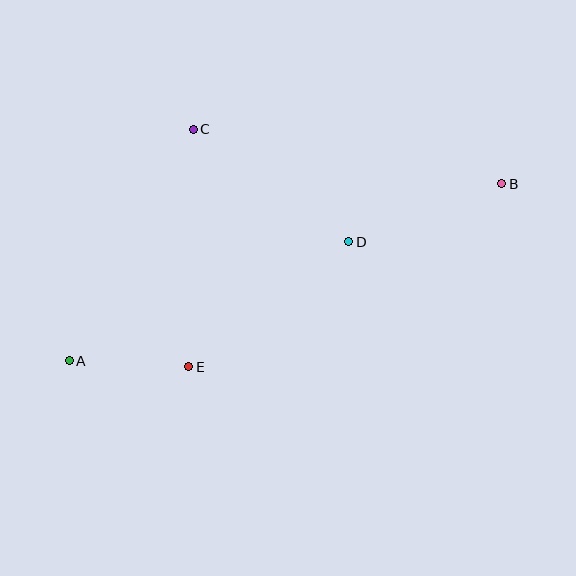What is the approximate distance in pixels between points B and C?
The distance between B and C is approximately 313 pixels.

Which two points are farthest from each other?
Points A and B are farthest from each other.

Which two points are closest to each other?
Points A and E are closest to each other.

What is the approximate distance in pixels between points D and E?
The distance between D and E is approximately 203 pixels.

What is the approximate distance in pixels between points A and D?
The distance between A and D is approximately 304 pixels.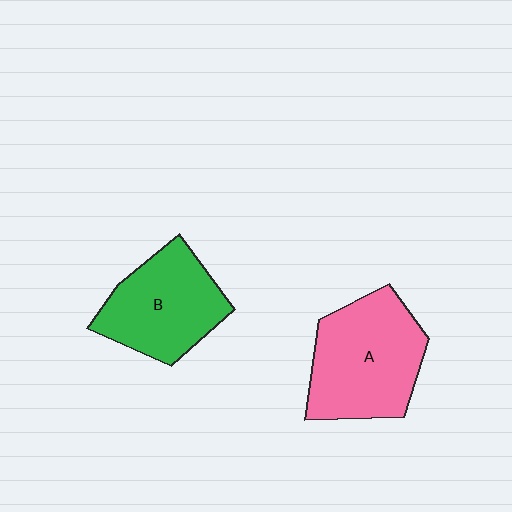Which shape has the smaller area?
Shape B (green).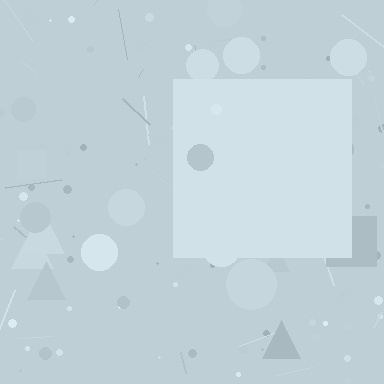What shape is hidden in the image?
A square is hidden in the image.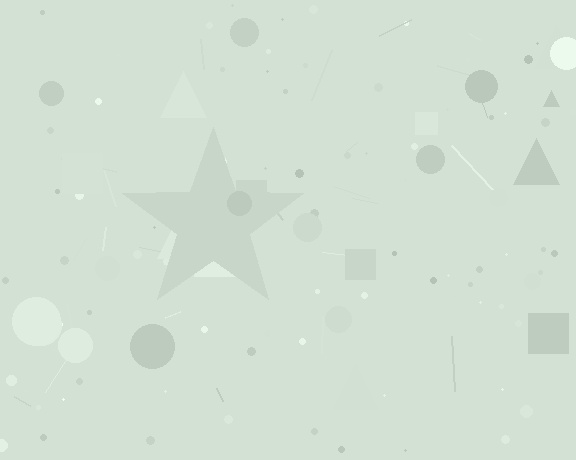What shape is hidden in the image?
A star is hidden in the image.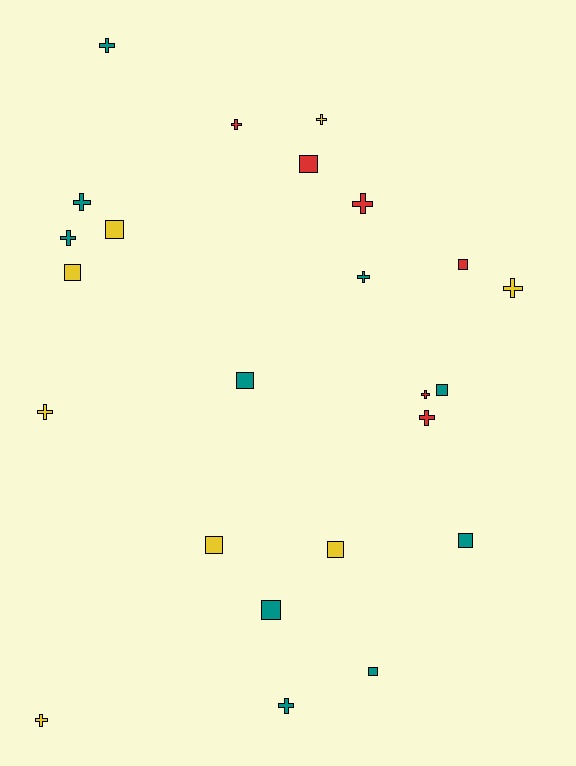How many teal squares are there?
There are 5 teal squares.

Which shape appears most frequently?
Cross, with 13 objects.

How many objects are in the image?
There are 24 objects.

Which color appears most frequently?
Teal, with 10 objects.